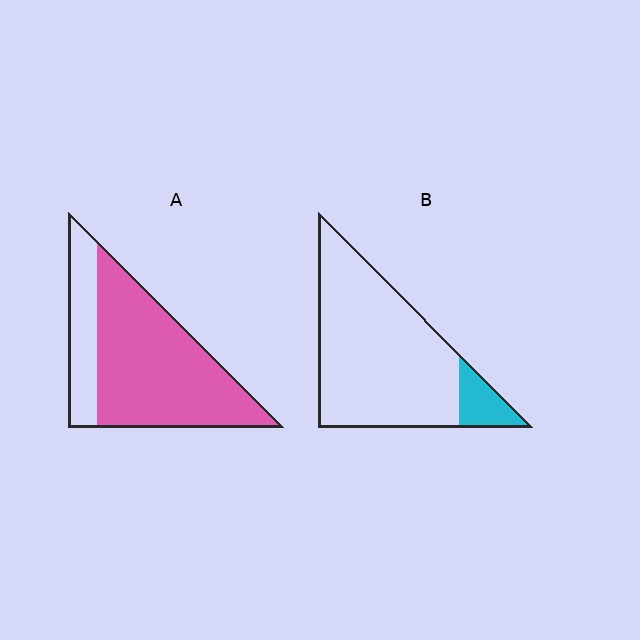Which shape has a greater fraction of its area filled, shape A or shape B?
Shape A.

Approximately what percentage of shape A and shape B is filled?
A is approximately 75% and B is approximately 10%.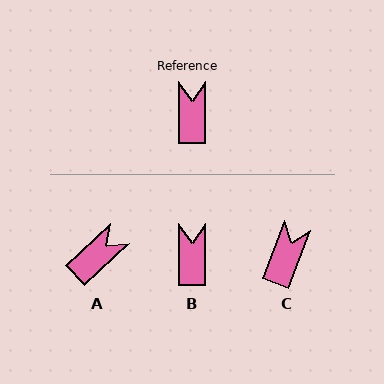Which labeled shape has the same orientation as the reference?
B.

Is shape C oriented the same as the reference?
No, it is off by about 21 degrees.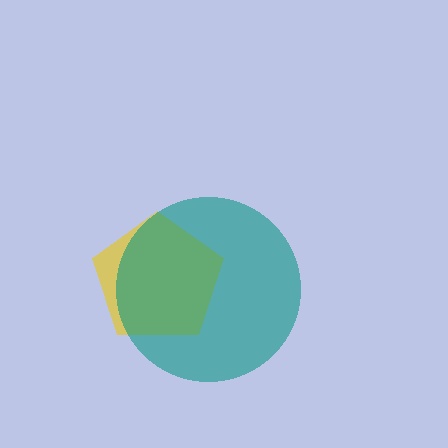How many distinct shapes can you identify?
There are 2 distinct shapes: a yellow pentagon, a teal circle.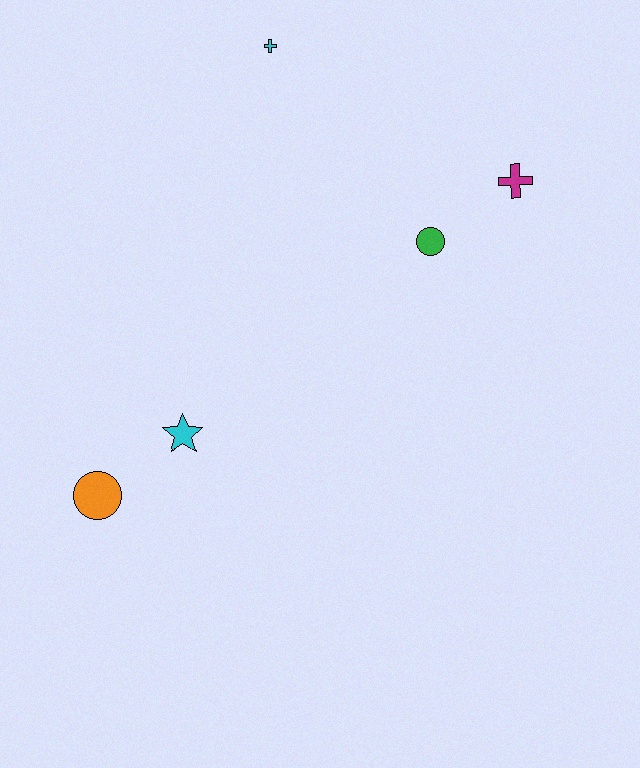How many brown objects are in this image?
There are no brown objects.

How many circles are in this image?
There are 2 circles.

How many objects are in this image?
There are 5 objects.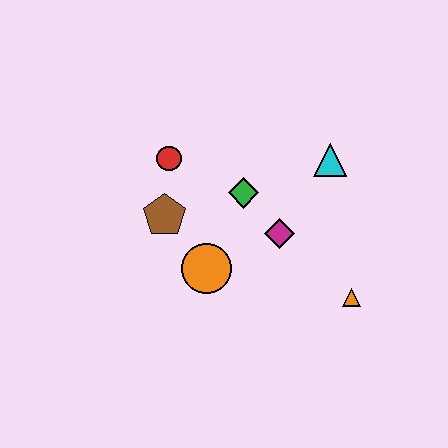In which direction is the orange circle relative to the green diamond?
The orange circle is below the green diamond.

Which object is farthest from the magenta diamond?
The red circle is farthest from the magenta diamond.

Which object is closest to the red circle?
The brown pentagon is closest to the red circle.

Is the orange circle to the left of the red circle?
No